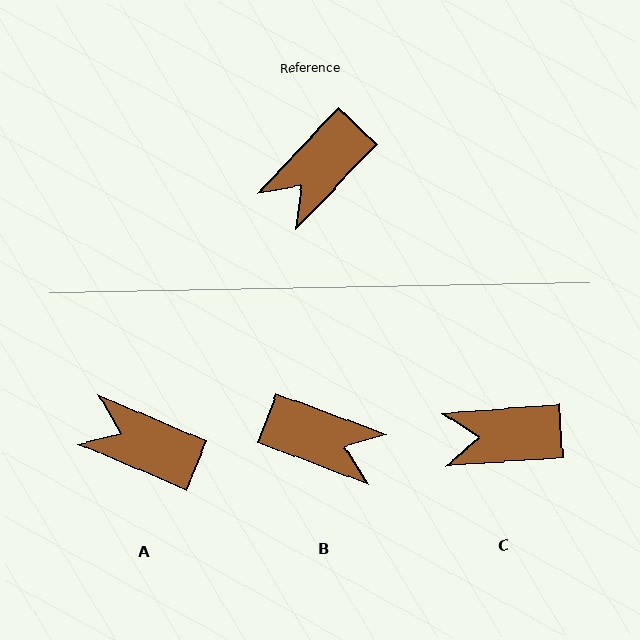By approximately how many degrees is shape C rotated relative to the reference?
Approximately 42 degrees clockwise.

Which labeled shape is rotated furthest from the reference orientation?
B, about 113 degrees away.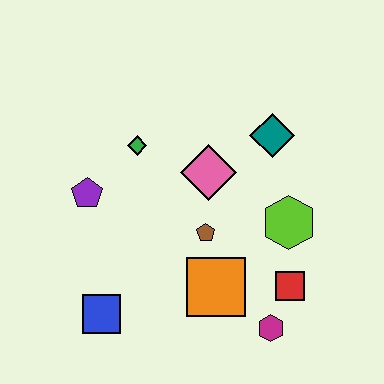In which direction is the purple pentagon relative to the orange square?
The purple pentagon is to the left of the orange square.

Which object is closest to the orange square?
The brown pentagon is closest to the orange square.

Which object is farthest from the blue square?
The teal diamond is farthest from the blue square.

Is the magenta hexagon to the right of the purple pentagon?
Yes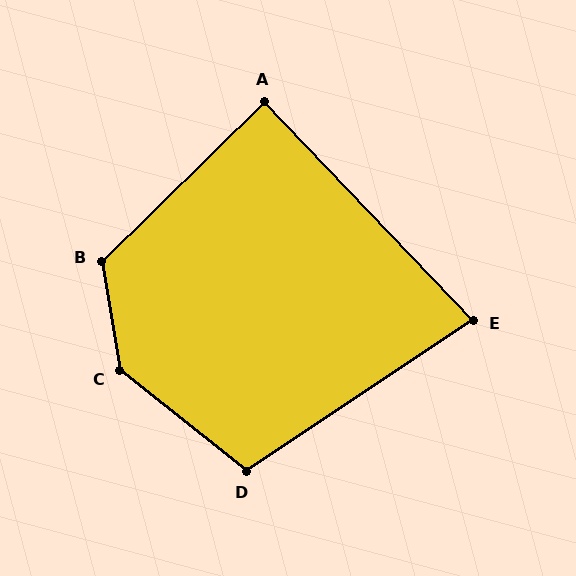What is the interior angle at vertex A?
Approximately 89 degrees (approximately right).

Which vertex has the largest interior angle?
C, at approximately 137 degrees.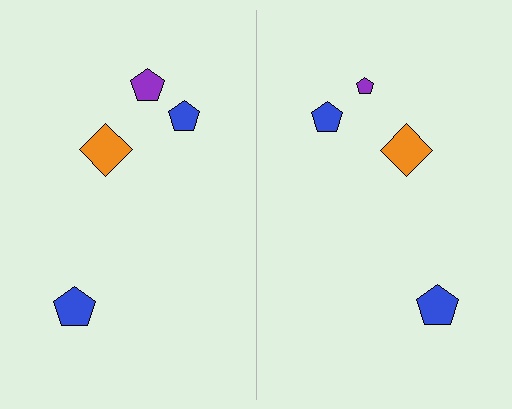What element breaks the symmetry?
The purple pentagon on the right side has a different size than its mirror counterpart.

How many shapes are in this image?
There are 8 shapes in this image.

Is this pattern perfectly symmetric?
No, the pattern is not perfectly symmetric. The purple pentagon on the right side has a different size than its mirror counterpart.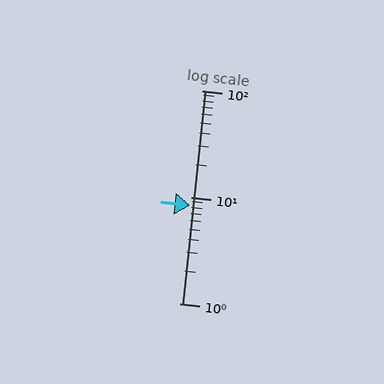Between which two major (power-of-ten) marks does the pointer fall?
The pointer is between 1 and 10.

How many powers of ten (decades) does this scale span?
The scale spans 2 decades, from 1 to 100.